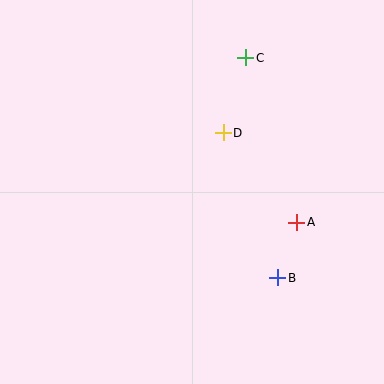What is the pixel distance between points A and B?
The distance between A and B is 58 pixels.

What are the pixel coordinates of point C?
Point C is at (246, 58).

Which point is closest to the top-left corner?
Point C is closest to the top-left corner.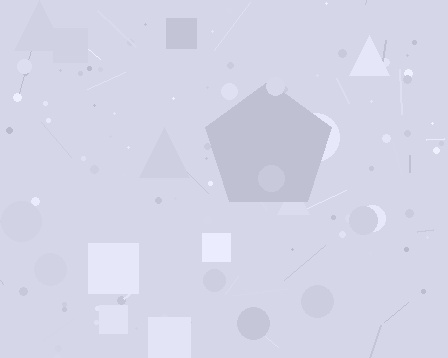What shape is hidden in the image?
A pentagon is hidden in the image.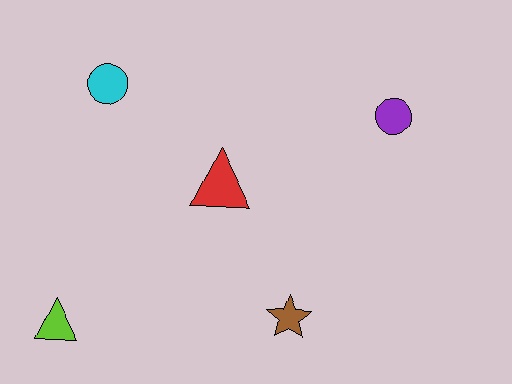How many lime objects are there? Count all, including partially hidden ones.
There is 1 lime object.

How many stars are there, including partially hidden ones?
There is 1 star.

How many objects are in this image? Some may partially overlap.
There are 5 objects.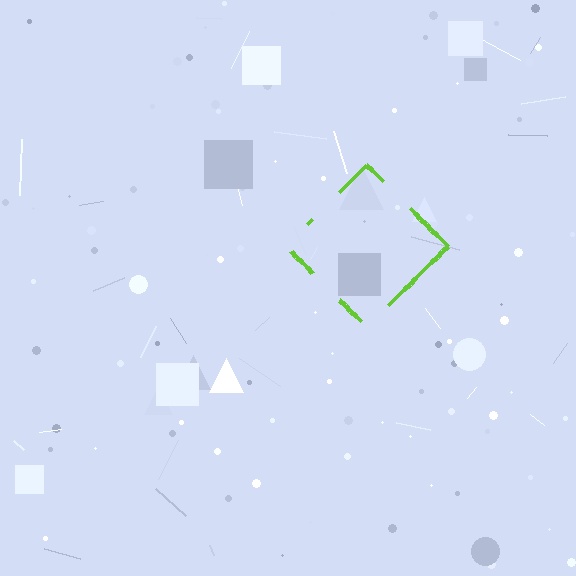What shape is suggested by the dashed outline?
The dashed outline suggests a diamond.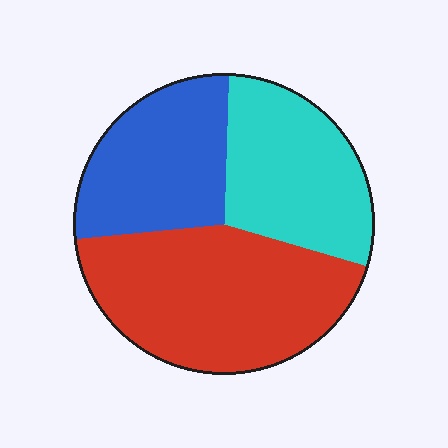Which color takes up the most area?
Red, at roughly 45%.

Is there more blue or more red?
Red.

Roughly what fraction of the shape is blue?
Blue covers roughly 25% of the shape.